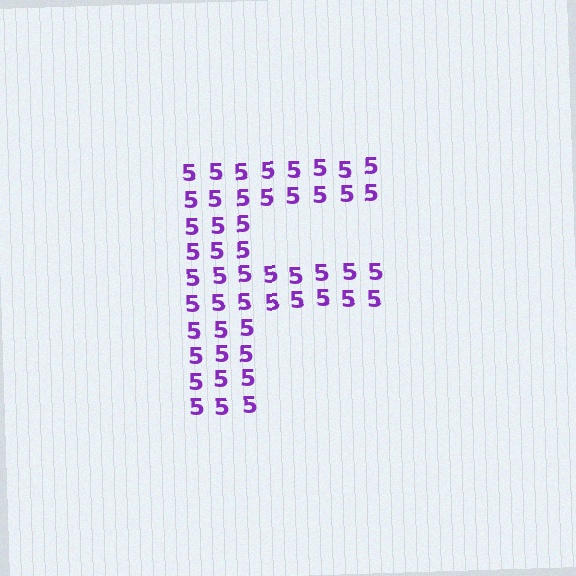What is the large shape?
The large shape is the letter F.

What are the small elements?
The small elements are digit 5's.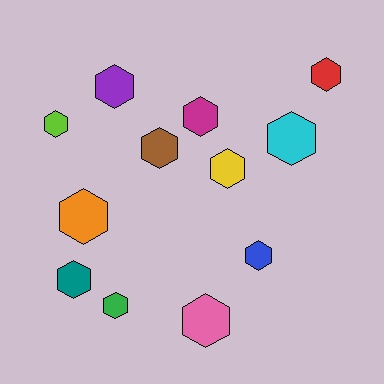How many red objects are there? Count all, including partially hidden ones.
There is 1 red object.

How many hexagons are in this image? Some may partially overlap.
There are 12 hexagons.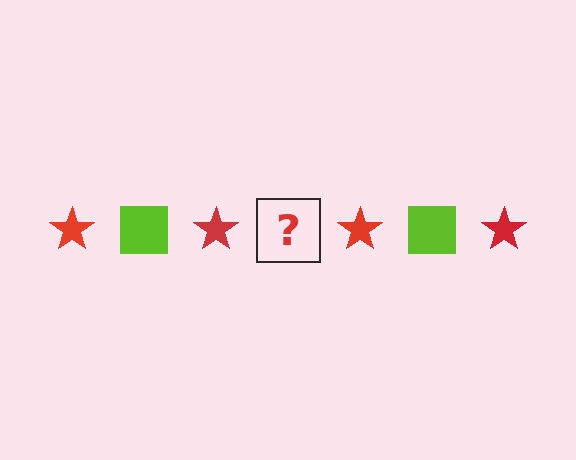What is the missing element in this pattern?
The missing element is a lime square.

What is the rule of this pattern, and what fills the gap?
The rule is that the pattern alternates between red star and lime square. The gap should be filled with a lime square.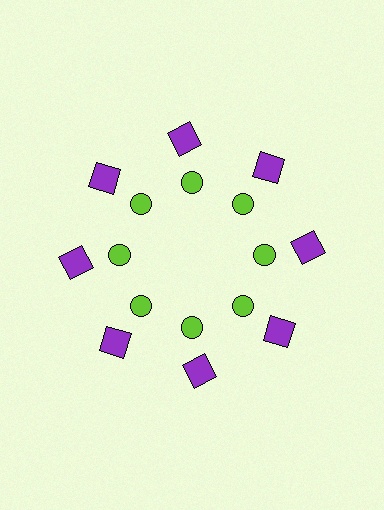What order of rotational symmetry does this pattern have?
This pattern has 8-fold rotational symmetry.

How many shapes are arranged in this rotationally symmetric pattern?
There are 16 shapes, arranged in 8 groups of 2.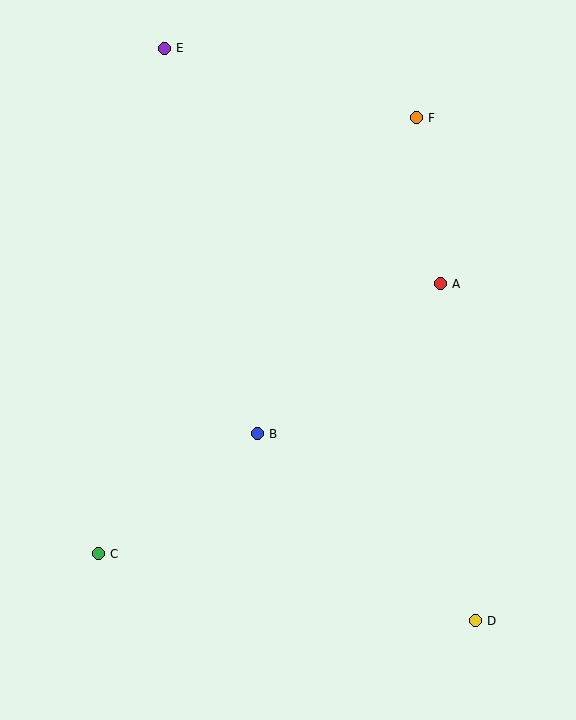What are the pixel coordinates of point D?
Point D is at (475, 621).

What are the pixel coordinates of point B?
Point B is at (257, 434).